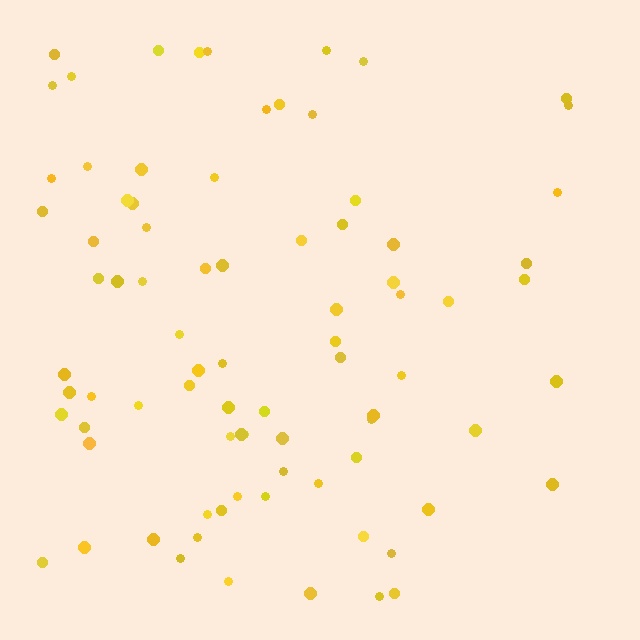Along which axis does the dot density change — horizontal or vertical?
Horizontal.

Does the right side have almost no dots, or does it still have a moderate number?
Still a moderate number, just noticeably fewer than the left.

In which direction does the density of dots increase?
From right to left, with the left side densest.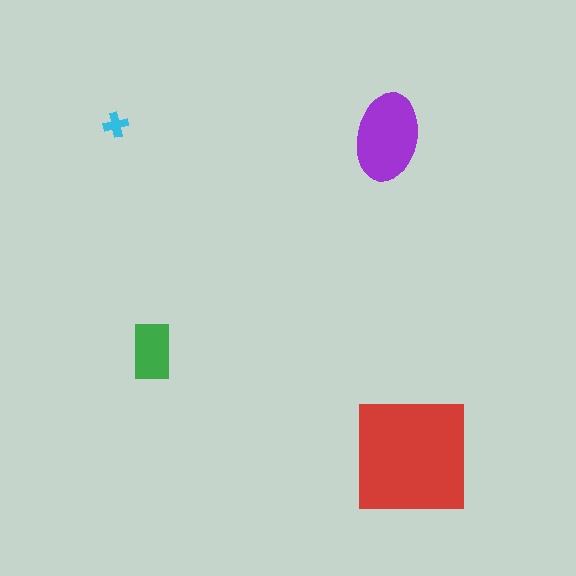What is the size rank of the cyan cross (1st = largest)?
4th.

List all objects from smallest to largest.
The cyan cross, the green rectangle, the purple ellipse, the red square.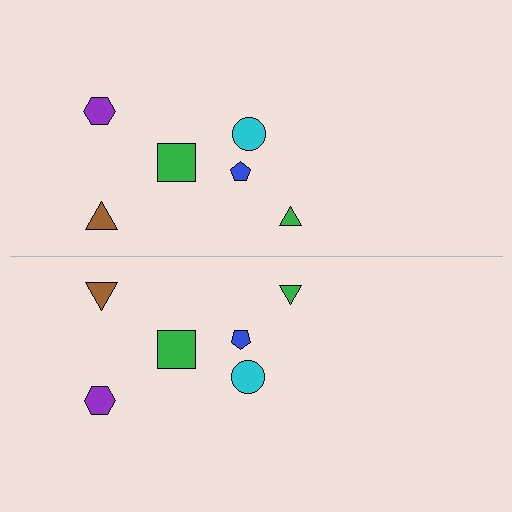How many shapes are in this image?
There are 12 shapes in this image.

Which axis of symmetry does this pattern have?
The pattern has a horizontal axis of symmetry running through the center of the image.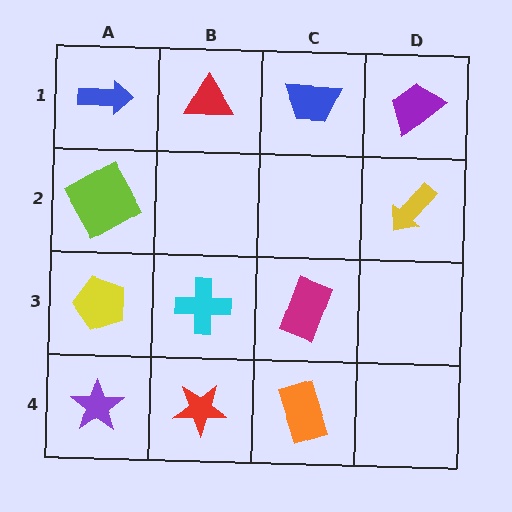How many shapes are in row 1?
4 shapes.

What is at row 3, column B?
A cyan cross.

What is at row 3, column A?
A yellow pentagon.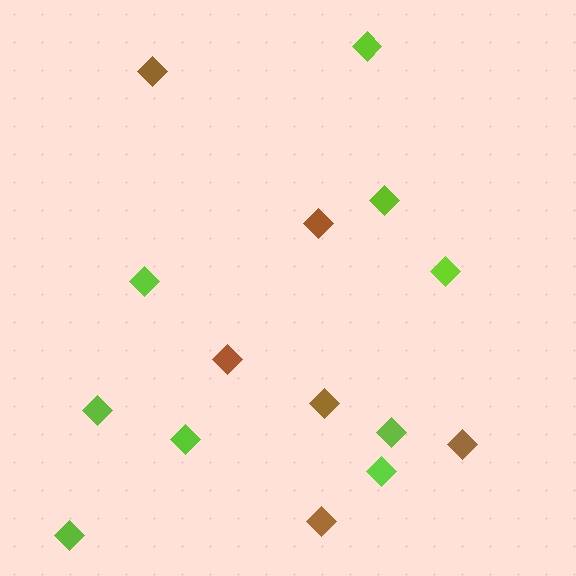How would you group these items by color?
There are 2 groups: one group of brown diamonds (6) and one group of lime diamonds (9).